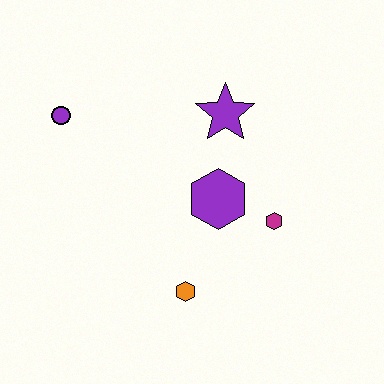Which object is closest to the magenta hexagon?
The purple hexagon is closest to the magenta hexagon.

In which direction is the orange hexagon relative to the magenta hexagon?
The orange hexagon is to the left of the magenta hexagon.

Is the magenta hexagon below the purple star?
Yes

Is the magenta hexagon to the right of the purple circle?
Yes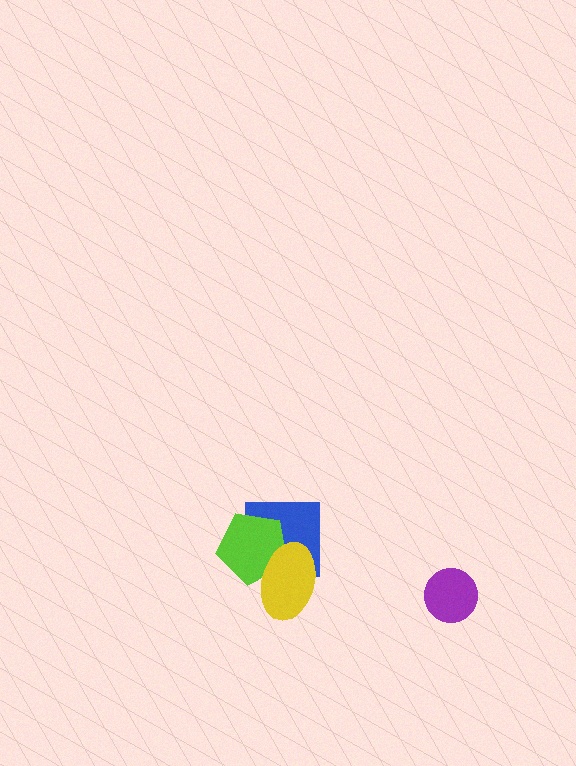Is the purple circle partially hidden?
No, no other shape covers it.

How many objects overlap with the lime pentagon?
2 objects overlap with the lime pentagon.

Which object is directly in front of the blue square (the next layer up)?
The lime pentagon is directly in front of the blue square.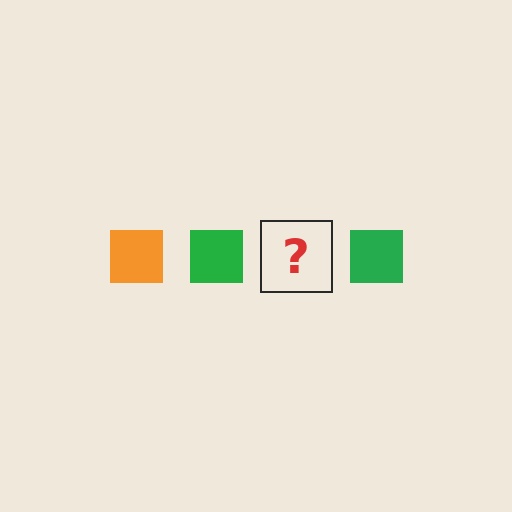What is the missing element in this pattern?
The missing element is an orange square.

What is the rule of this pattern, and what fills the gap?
The rule is that the pattern cycles through orange, green squares. The gap should be filled with an orange square.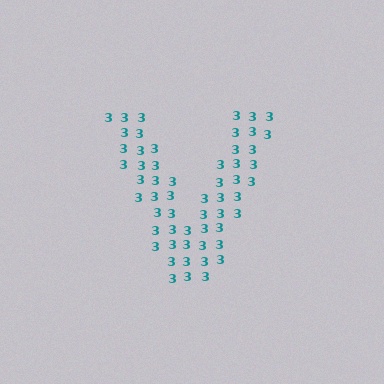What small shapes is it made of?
It is made of small digit 3's.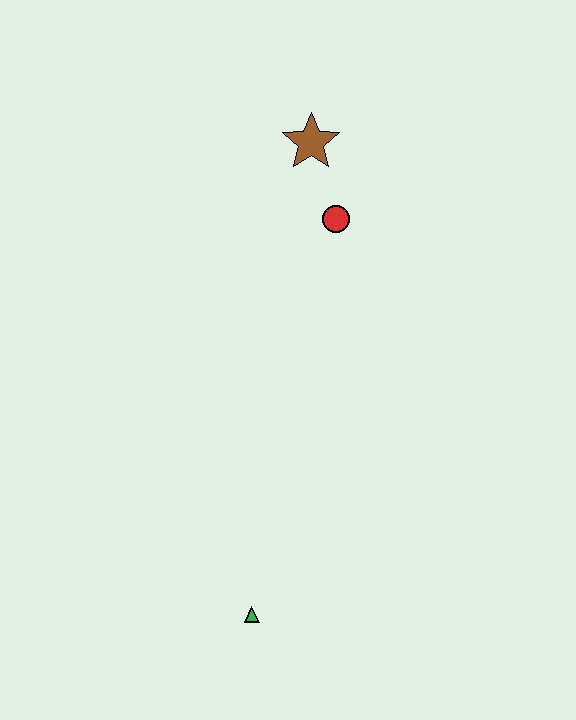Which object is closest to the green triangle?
The red circle is closest to the green triangle.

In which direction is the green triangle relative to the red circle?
The green triangle is below the red circle.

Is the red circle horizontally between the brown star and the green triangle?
No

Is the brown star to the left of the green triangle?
No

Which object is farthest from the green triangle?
The brown star is farthest from the green triangle.